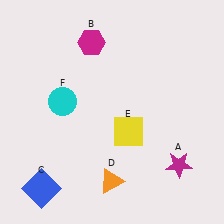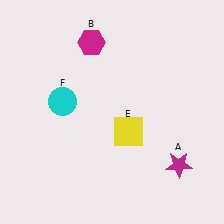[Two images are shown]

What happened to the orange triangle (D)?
The orange triangle (D) was removed in Image 2. It was in the bottom-left area of Image 1.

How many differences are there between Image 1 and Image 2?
There are 2 differences between the two images.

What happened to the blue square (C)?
The blue square (C) was removed in Image 2. It was in the bottom-left area of Image 1.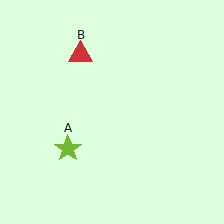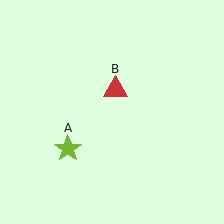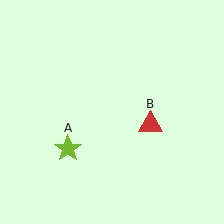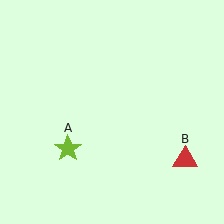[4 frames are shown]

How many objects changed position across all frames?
1 object changed position: red triangle (object B).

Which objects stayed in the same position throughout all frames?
Lime star (object A) remained stationary.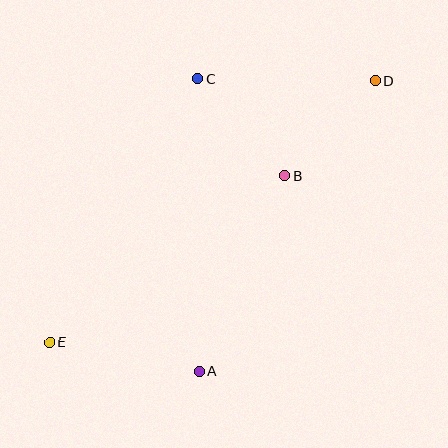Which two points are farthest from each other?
Points D and E are farthest from each other.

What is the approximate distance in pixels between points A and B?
The distance between A and B is approximately 213 pixels.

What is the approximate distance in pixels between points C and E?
The distance between C and E is approximately 302 pixels.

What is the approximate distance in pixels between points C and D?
The distance between C and D is approximately 178 pixels.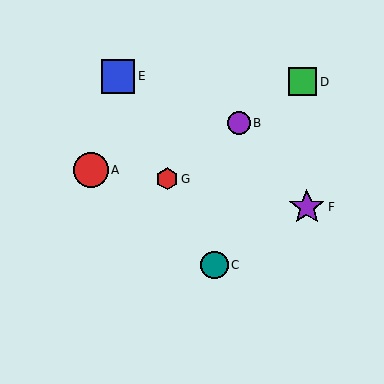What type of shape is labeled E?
Shape E is a blue square.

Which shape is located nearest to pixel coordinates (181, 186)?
The red hexagon (labeled G) at (167, 179) is nearest to that location.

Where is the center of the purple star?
The center of the purple star is at (307, 207).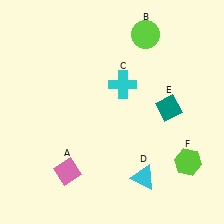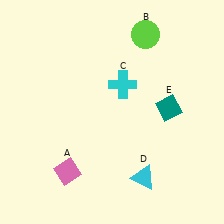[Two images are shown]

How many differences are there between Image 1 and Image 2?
There is 1 difference between the two images.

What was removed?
The lime hexagon (F) was removed in Image 2.